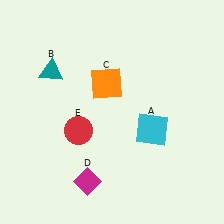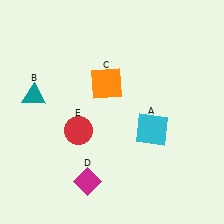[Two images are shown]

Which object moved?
The teal triangle (B) moved down.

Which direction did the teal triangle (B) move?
The teal triangle (B) moved down.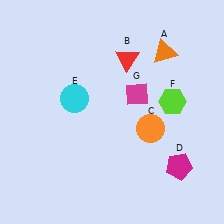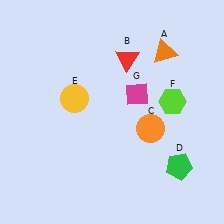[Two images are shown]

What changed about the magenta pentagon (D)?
In Image 1, D is magenta. In Image 2, it changed to green.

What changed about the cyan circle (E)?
In Image 1, E is cyan. In Image 2, it changed to yellow.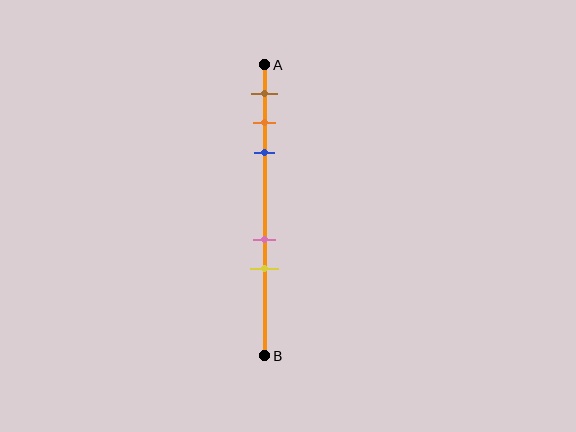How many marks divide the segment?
There are 5 marks dividing the segment.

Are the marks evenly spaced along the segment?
No, the marks are not evenly spaced.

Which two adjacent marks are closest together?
The orange and blue marks are the closest adjacent pair.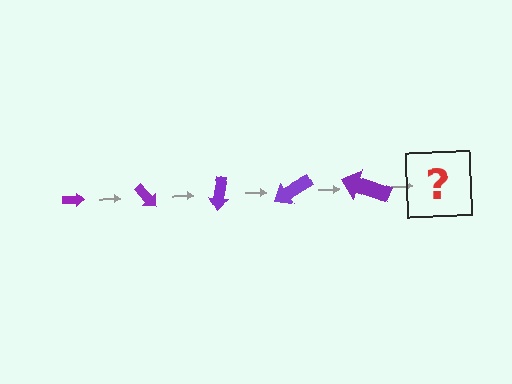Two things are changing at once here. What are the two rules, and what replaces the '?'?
The two rules are that the arrow grows larger each step and it rotates 50 degrees each step. The '?' should be an arrow, larger than the previous one and rotated 250 degrees from the start.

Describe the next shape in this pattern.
It should be an arrow, larger than the previous one and rotated 250 degrees from the start.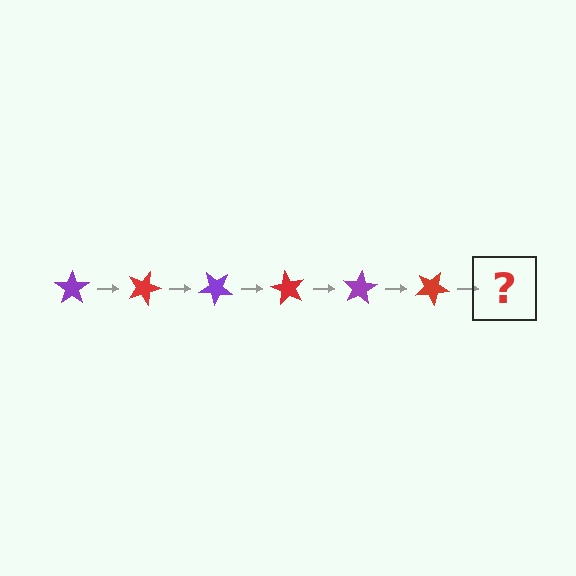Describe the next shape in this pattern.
It should be a purple star, rotated 120 degrees from the start.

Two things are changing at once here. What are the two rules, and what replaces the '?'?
The two rules are that it rotates 20 degrees each step and the color cycles through purple and red. The '?' should be a purple star, rotated 120 degrees from the start.